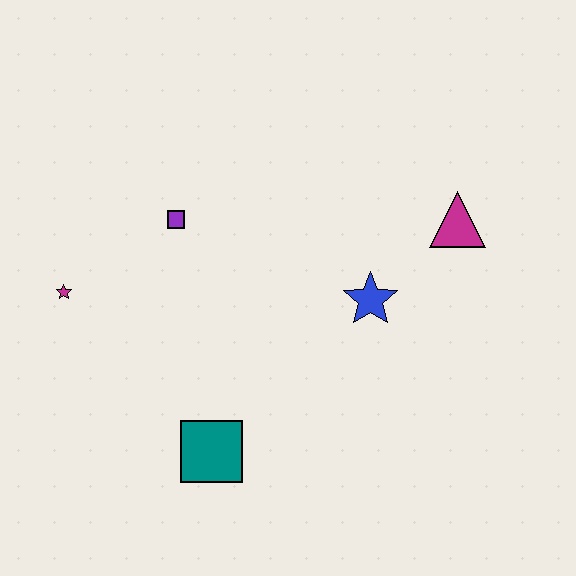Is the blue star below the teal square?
No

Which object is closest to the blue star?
The magenta triangle is closest to the blue star.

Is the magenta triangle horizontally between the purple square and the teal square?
No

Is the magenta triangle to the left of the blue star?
No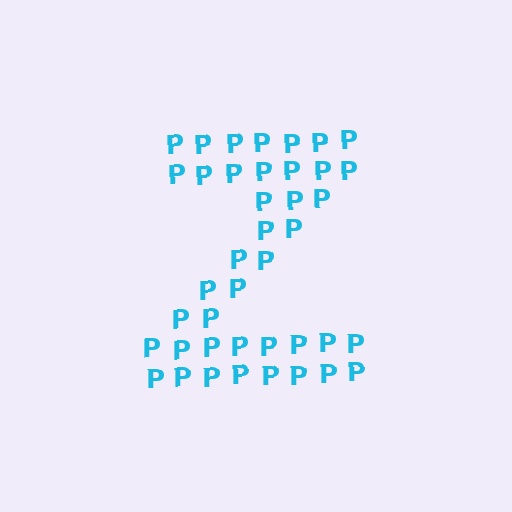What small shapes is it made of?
It is made of small letter P's.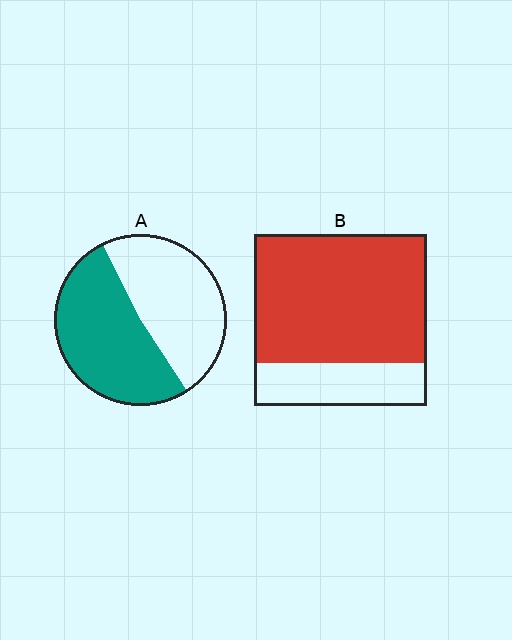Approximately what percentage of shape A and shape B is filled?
A is approximately 50% and B is approximately 75%.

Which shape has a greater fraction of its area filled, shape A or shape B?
Shape B.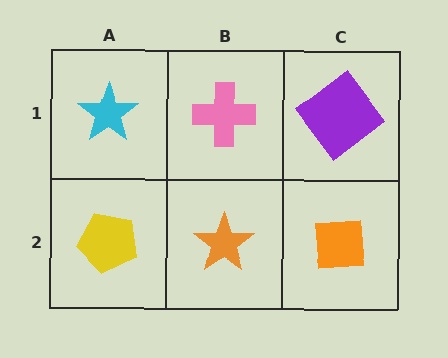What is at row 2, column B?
An orange star.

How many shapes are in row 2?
3 shapes.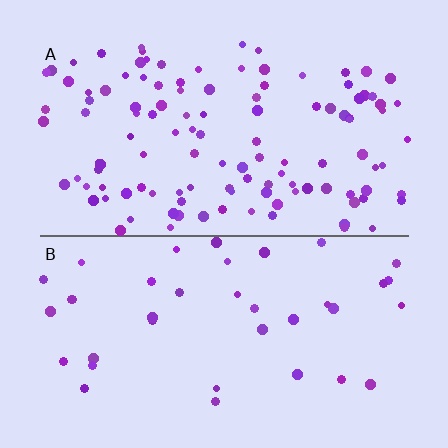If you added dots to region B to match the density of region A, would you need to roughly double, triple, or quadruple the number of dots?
Approximately triple.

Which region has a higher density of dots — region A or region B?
A (the top).